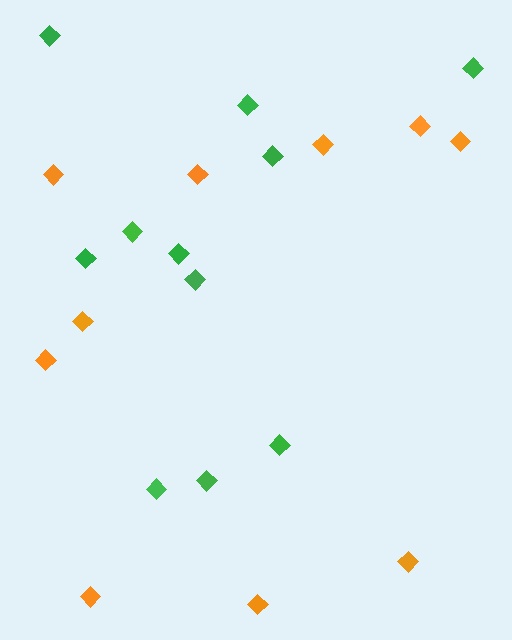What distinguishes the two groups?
There are 2 groups: one group of orange diamonds (10) and one group of green diamonds (11).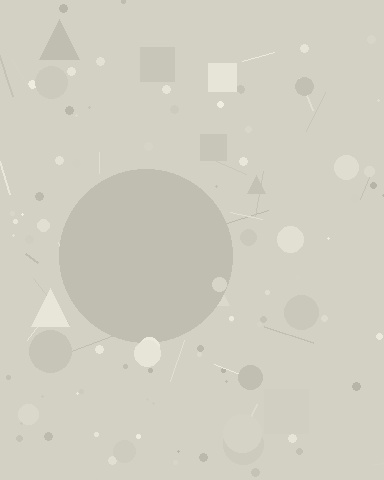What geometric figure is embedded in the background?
A circle is embedded in the background.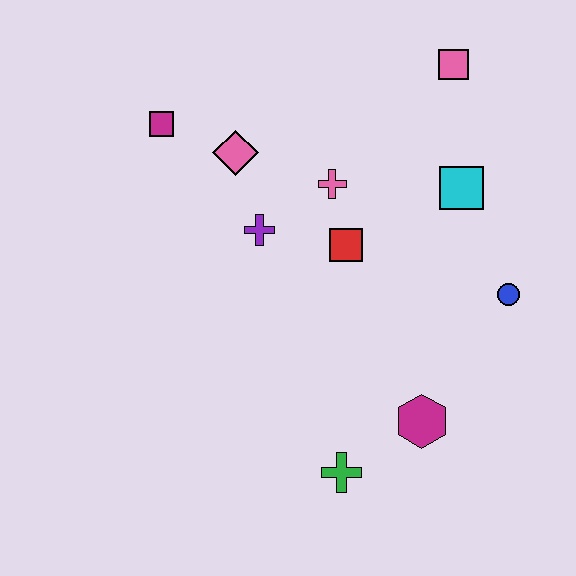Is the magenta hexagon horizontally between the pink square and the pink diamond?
Yes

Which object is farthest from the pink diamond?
The green cross is farthest from the pink diamond.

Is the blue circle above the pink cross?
No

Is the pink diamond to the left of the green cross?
Yes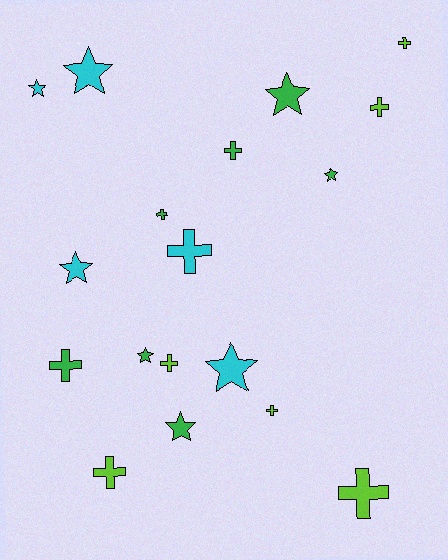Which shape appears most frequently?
Cross, with 10 objects.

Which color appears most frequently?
Green, with 7 objects.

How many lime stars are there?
There are no lime stars.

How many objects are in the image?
There are 18 objects.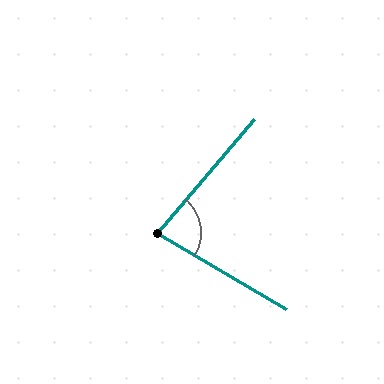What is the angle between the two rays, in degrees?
Approximately 80 degrees.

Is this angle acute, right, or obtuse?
It is acute.